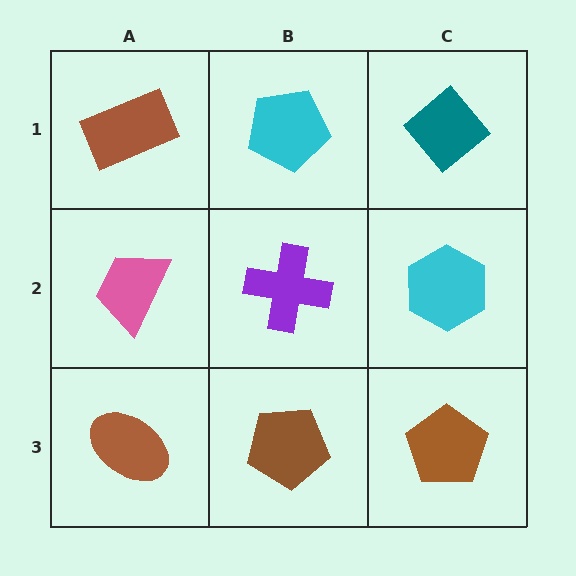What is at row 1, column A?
A brown rectangle.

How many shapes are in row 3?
3 shapes.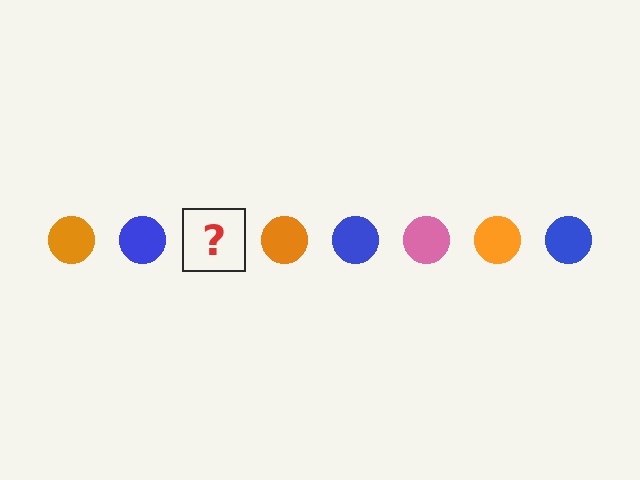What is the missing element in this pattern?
The missing element is a pink circle.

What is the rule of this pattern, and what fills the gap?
The rule is that the pattern cycles through orange, blue, pink circles. The gap should be filled with a pink circle.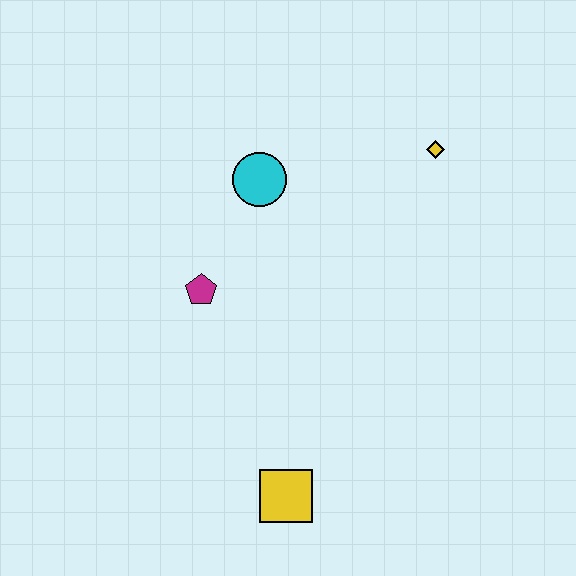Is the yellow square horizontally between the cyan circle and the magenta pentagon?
No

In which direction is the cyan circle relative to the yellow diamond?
The cyan circle is to the left of the yellow diamond.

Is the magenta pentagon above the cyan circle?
No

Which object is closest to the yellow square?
The magenta pentagon is closest to the yellow square.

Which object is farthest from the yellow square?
The yellow diamond is farthest from the yellow square.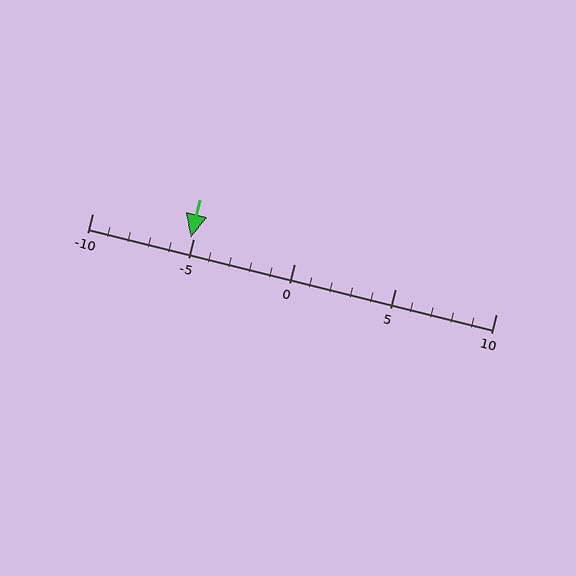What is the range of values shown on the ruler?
The ruler shows values from -10 to 10.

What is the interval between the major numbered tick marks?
The major tick marks are spaced 5 units apart.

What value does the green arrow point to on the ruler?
The green arrow points to approximately -5.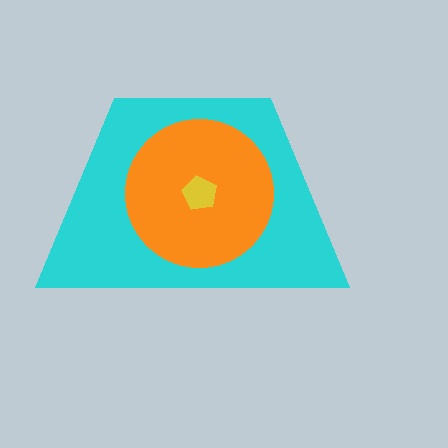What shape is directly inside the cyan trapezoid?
The orange circle.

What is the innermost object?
The yellow pentagon.